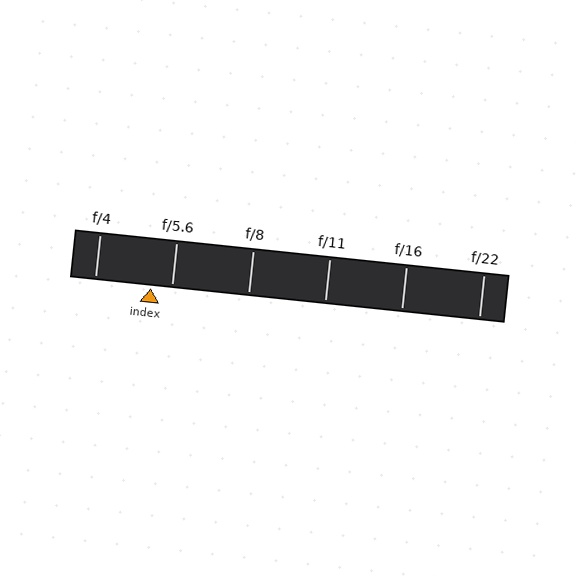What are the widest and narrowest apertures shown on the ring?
The widest aperture shown is f/4 and the narrowest is f/22.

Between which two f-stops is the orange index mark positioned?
The index mark is between f/4 and f/5.6.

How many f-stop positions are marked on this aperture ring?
There are 6 f-stop positions marked.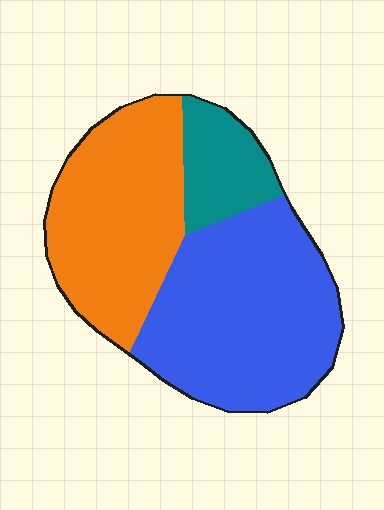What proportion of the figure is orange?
Orange covers around 40% of the figure.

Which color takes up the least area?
Teal, at roughly 15%.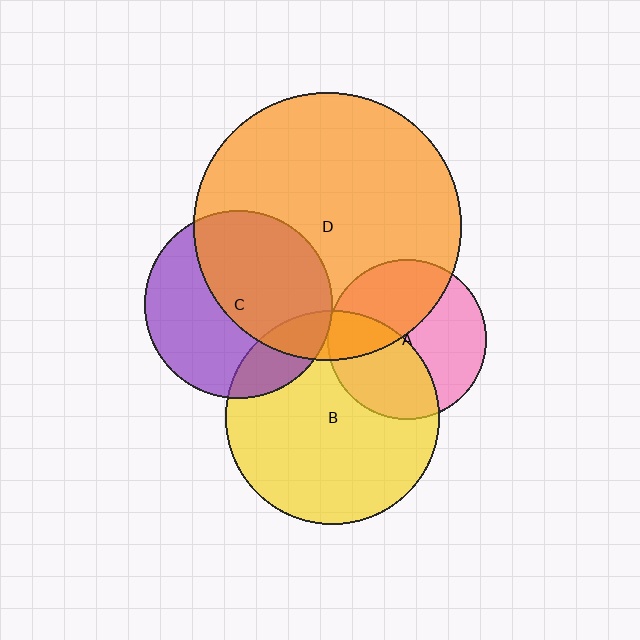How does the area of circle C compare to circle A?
Approximately 1.4 times.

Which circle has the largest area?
Circle D (orange).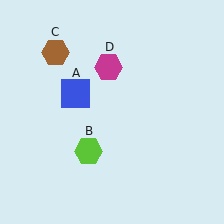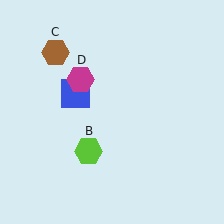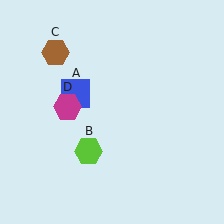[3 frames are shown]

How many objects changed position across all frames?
1 object changed position: magenta hexagon (object D).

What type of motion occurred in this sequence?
The magenta hexagon (object D) rotated counterclockwise around the center of the scene.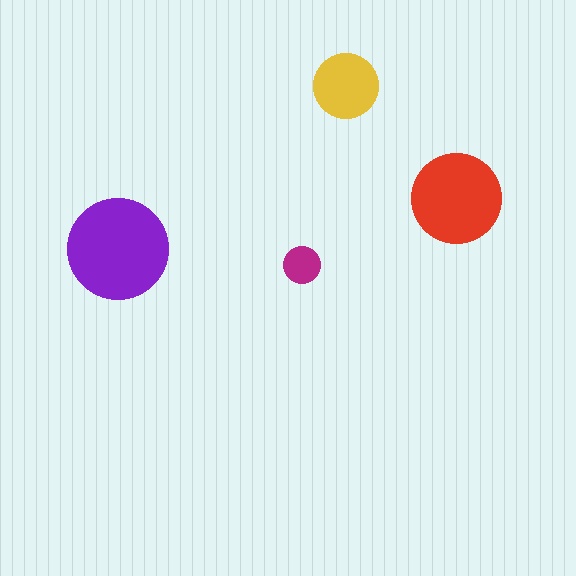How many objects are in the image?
There are 4 objects in the image.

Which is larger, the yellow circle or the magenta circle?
The yellow one.